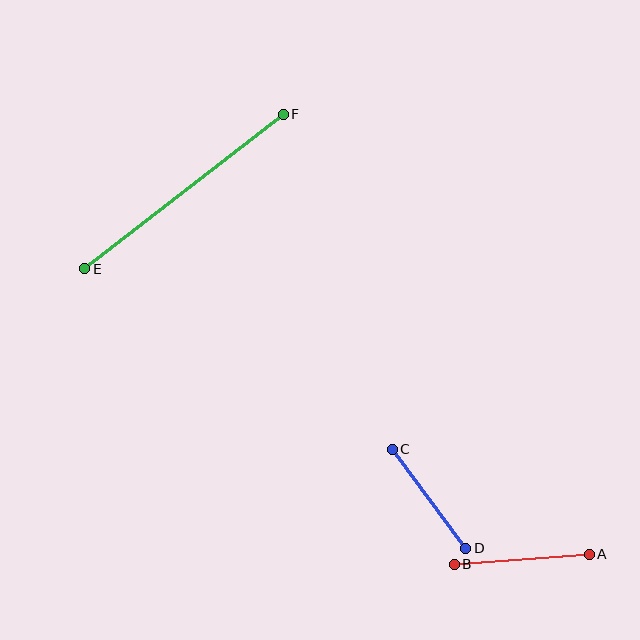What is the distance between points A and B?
The distance is approximately 135 pixels.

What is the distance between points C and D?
The distance is approximately 123 pixels.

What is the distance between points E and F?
The distance is approximately 251 pixels.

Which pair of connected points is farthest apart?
Points E and F are farthest apart.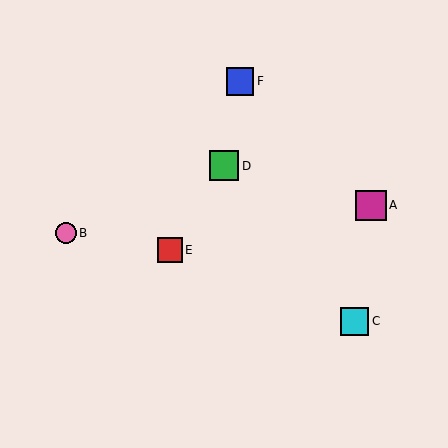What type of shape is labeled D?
Shape D is a green square.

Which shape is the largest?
The magenta square (labeled A) is the largest.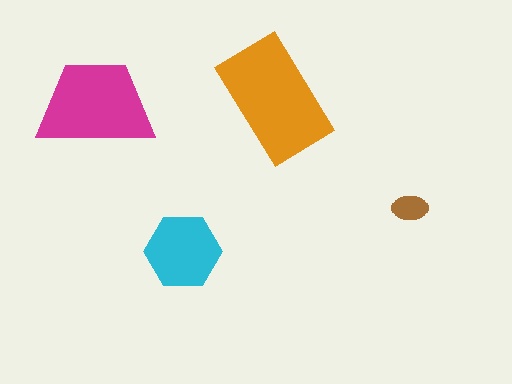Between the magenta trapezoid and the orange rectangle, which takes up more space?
The orange rectangle.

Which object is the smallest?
The brown ellipse.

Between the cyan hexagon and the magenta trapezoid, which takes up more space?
The magenta trapezoid.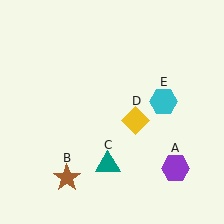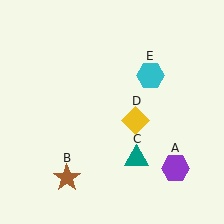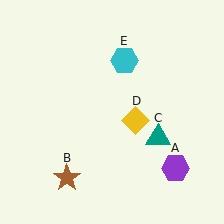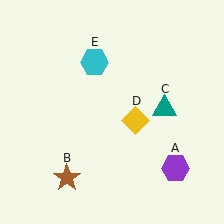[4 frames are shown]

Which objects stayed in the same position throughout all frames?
Purple hexagon (object A) and brown star (object B) and yellow diamond (object D) remained stationary.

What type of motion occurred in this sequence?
The teal triangle (object C), cyan hexagon (object E) rotated counterclockwise around the center of the scene.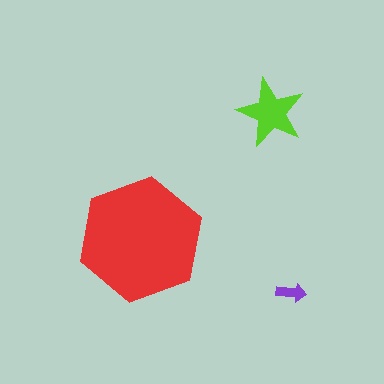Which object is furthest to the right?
The purple arrow is rightmost.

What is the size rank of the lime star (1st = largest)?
2nd.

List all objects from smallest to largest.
The purple arrow, the lime star, the red hexagon.